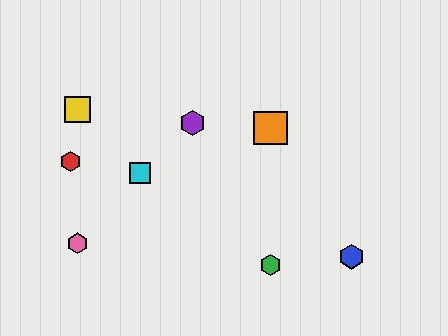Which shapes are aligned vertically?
The green hexagon, the orange square are aligned vertically.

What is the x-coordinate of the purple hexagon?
The purple hexagon is at x≈193.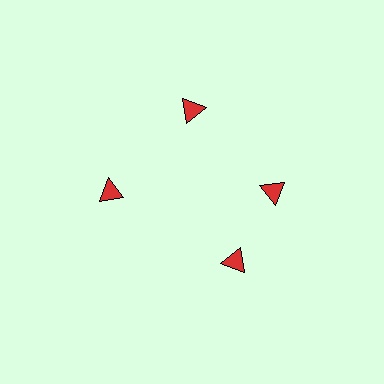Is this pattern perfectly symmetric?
No. The 4 red triangles are arranged in a ring, but one element near the 6 o'clock position is rotated out of alignment along the ring, breaking the 4-fold rotational symmetry.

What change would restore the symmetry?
The symmetry would be restored by rotating it back into even spacing with its neighbors so that all 4 triangles sit at equal angles and equal distance from the center.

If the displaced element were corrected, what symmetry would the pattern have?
It would have 4-fold rotational symmetry — the pattern would map onto itself every 90 degrees.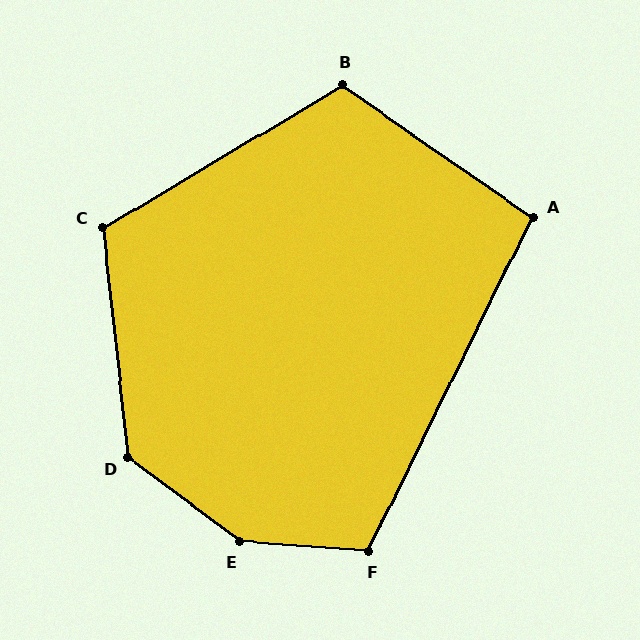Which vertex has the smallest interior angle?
A, at approximately 99 degrees.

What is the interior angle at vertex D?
Approximately 133 degrees (obtuse).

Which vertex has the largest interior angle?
E, at approximately 147 degrees.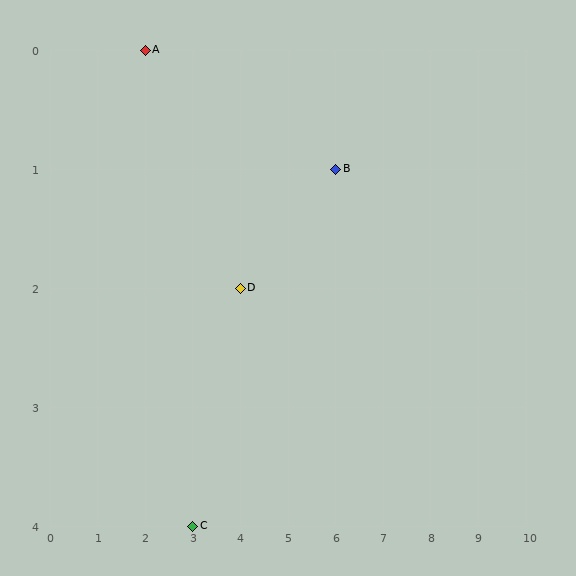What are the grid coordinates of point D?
Point D is at grid coordinates (4, 2).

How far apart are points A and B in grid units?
Points A and B are 4 columns and 1 row apart (about 4.1 grid units diagonally).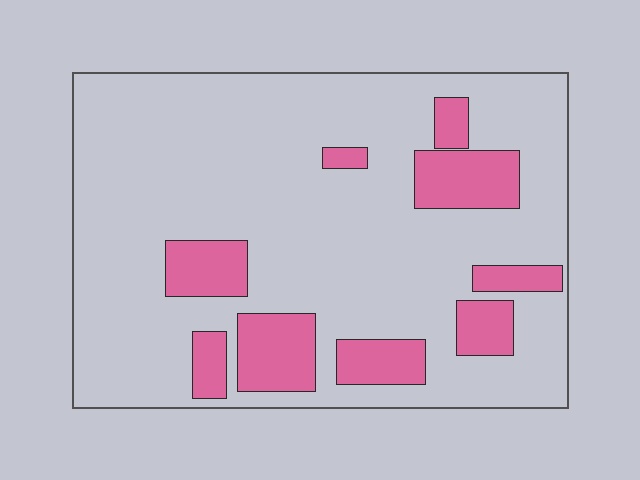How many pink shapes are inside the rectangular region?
9.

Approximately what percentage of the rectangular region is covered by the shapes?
Approximately 20%.